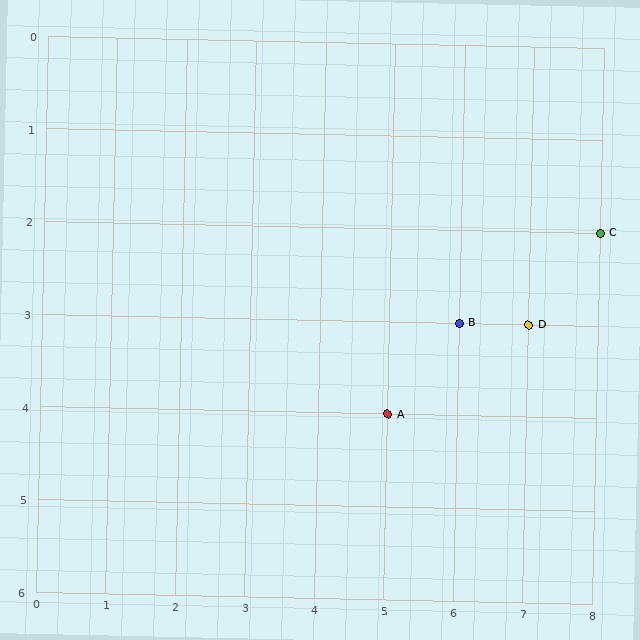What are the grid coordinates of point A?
Point A is at grid coordinates (5, 4).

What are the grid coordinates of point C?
Point C is at grid coordinates (8, 2).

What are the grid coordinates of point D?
Point D is at grid coordinates (7, 3).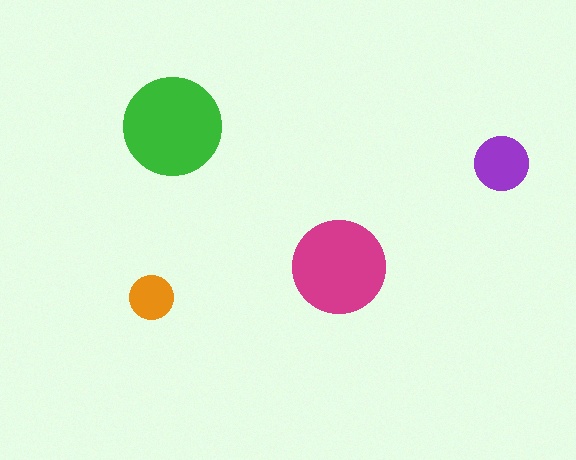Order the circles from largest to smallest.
the green one, the magenta one, the purple one, the orange one.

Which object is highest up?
The green circle is topmost.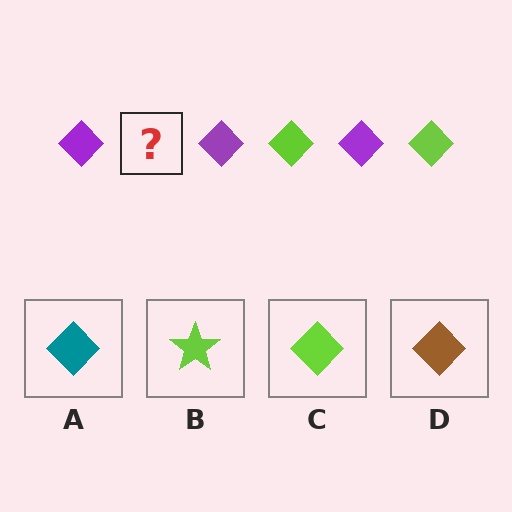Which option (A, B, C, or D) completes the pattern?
C.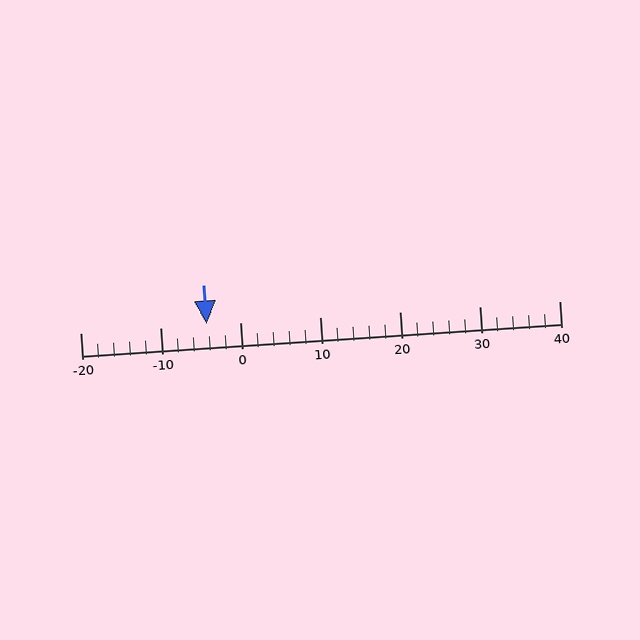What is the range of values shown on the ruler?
The ruler shows values from -20 to 40.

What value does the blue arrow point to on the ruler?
The blue arrow points to approximately -4.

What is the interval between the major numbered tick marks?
The major tick marks are spaced 10 units apart.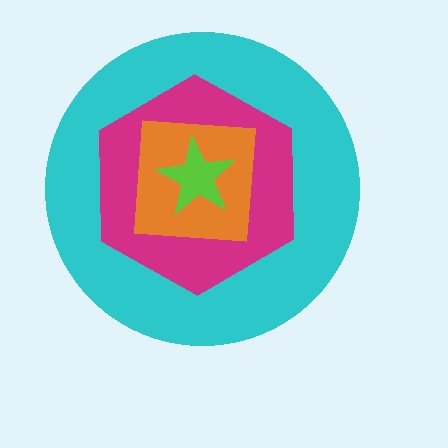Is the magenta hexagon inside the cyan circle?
Yes.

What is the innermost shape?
The lime star.